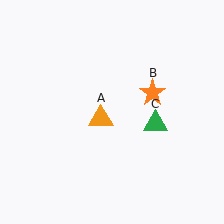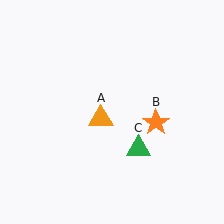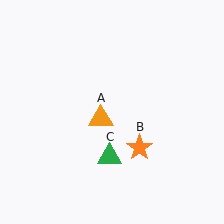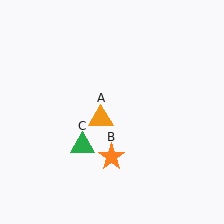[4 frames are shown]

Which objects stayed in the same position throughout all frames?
Orange triangle (object A) remained stationary.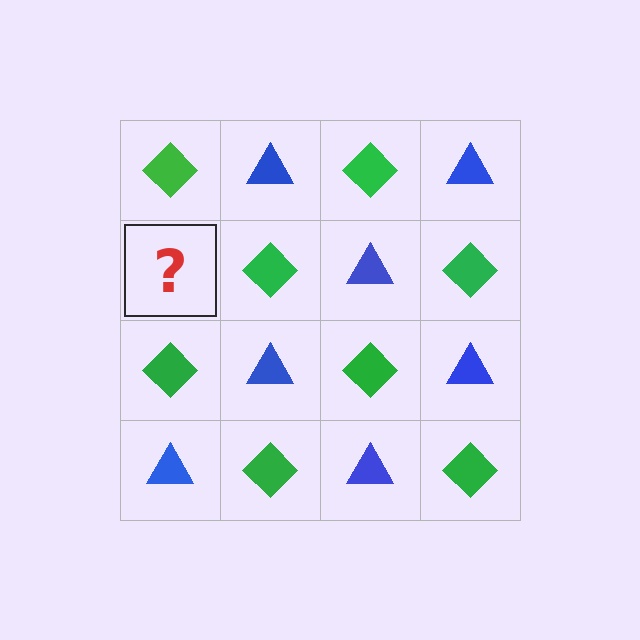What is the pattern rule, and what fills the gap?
The rule is that it alternates green diamond and blue triangle in a checkerboard pattern. The gap should be filled with a blue triangle.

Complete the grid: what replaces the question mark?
The question mark should be replaced with a blue triangle.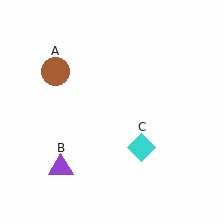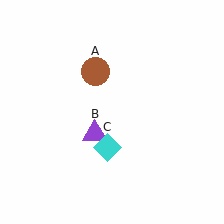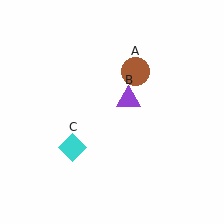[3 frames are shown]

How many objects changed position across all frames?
3 objects changed position: brown circle (object A), purple triangle (object B), cyan diamond (object C).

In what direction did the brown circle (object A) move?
The brown circle (object A) moved right.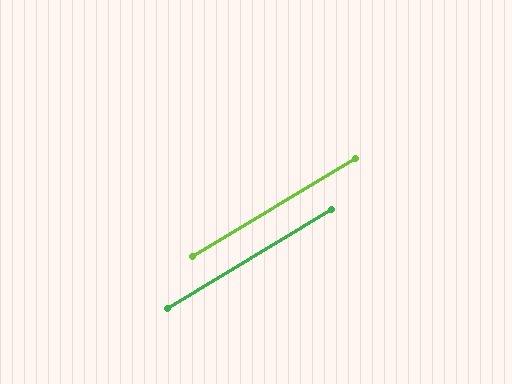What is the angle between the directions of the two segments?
Approximately 0 degrees.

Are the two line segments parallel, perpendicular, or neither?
Parallel — their directions differ by only 0.2°.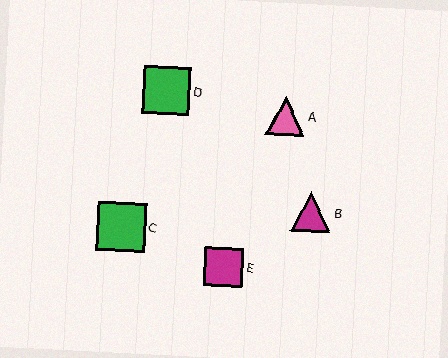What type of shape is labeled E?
Shape E is a magenta square.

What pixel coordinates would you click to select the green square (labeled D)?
Click at (166, 90) to select the green square D.